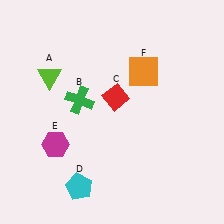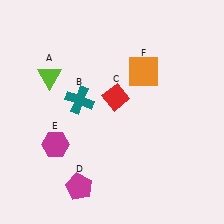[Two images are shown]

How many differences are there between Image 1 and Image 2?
There are 2 differences between the two images.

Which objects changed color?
B changed from green to teal. D changed from cyan to magenta.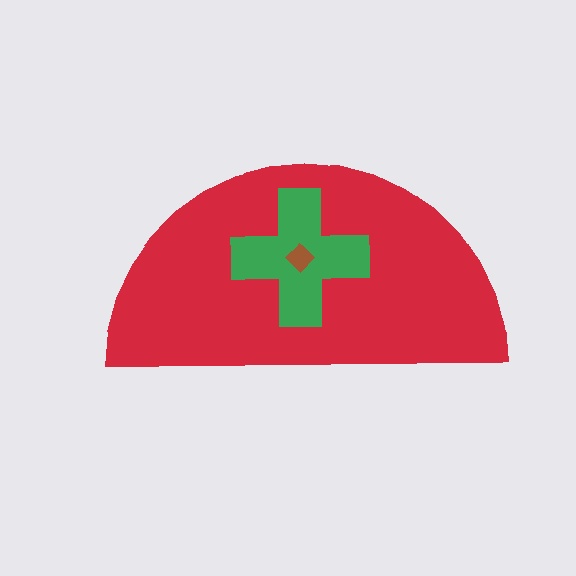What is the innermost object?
The brown diamond.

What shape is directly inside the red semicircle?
The green cross.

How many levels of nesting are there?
3.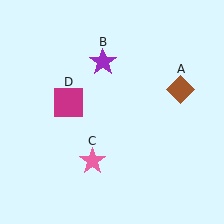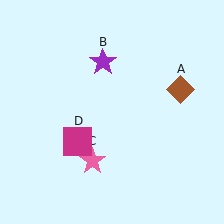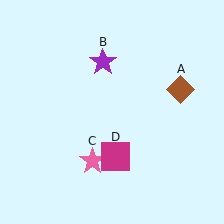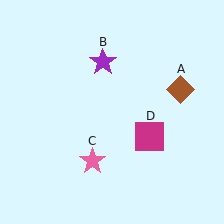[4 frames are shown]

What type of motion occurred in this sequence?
The magenta square (object D) rotated counterclockwise around the center of the scene.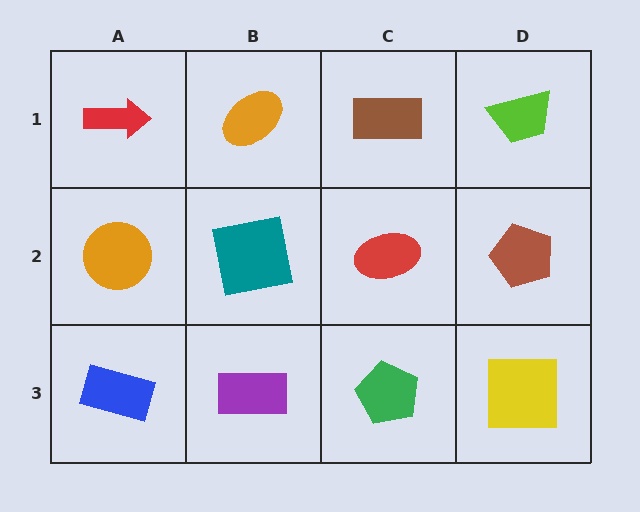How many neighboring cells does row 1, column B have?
3.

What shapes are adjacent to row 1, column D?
A brown pentagon (row 2, column D), a brown rectangle (row 1, column C).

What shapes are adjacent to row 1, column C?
A red ellipse (row 2, column C), an orange ellipse (row 1, column B), a lime trapezoid (row 1, column D).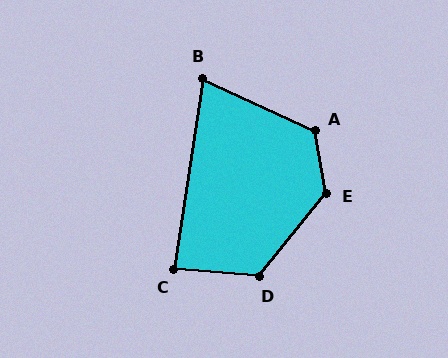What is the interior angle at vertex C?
Approximately 86 degrees (approximately right).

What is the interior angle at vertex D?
Approximately 125 degrees (obtuse).